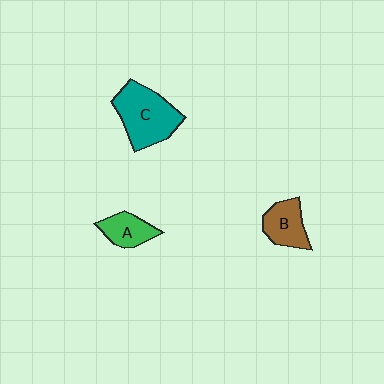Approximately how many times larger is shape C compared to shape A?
Approximately 2.0 times.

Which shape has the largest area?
Shape C (teal).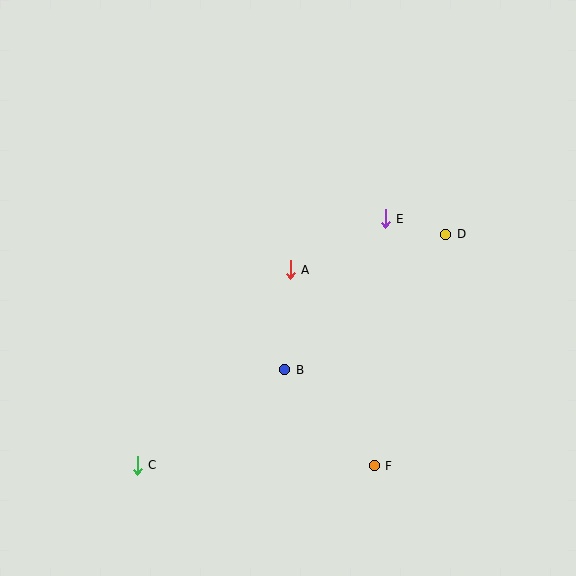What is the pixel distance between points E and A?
The distance between E and A is 108 pixels.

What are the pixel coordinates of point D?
Point D is at (446, 234).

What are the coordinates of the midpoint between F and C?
The midpoint between F and C is at (256, 466).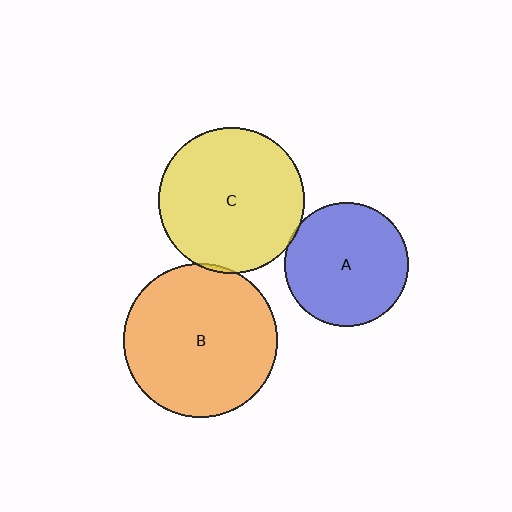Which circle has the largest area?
Circle B (orange).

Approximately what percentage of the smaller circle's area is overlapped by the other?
Approximately 5%.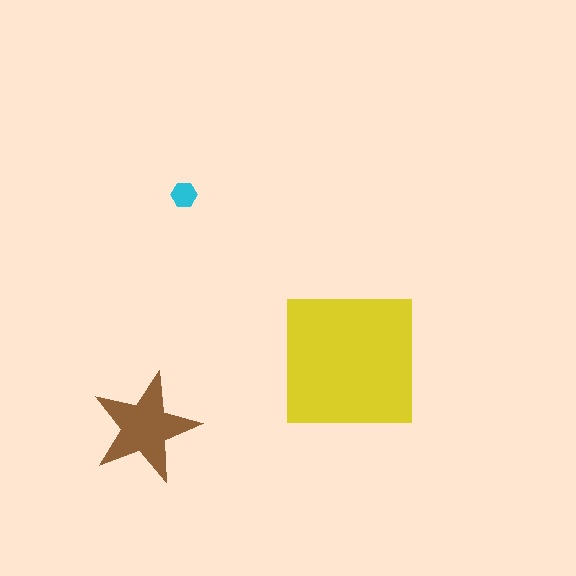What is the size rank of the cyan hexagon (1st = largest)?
3rd.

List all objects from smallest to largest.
The cyan hexagon, the brown star, the yellow square.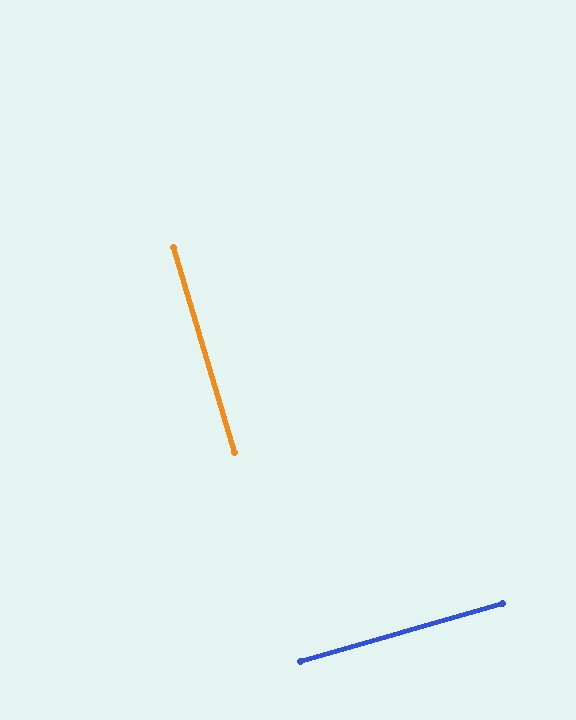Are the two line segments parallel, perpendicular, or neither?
Perpendicular — they meet at approximately 90°.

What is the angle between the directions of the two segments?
Approximately 90 degrees.